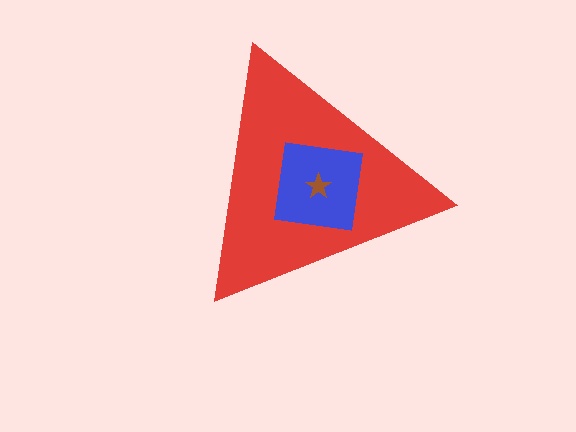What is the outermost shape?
The red triangle.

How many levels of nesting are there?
3.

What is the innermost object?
The brown star.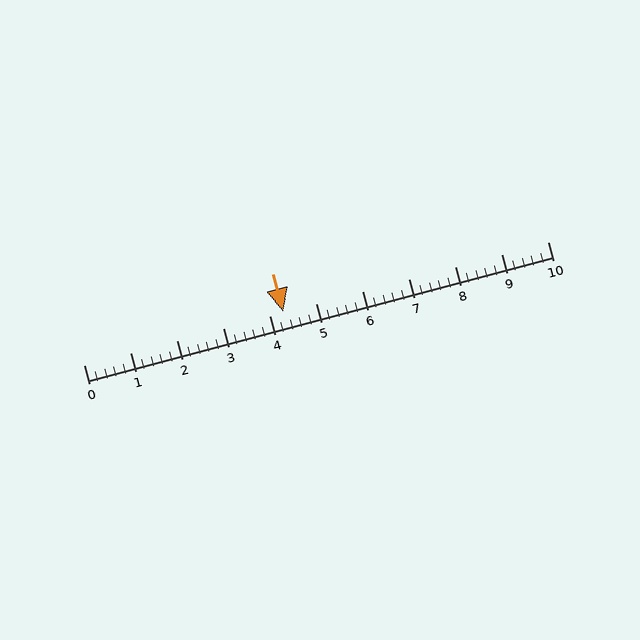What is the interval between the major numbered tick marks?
The major tick marks are spaced 1 units apart.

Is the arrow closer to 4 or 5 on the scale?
The arrow is closer to 4.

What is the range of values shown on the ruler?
The ruler shows values from 0 to 10.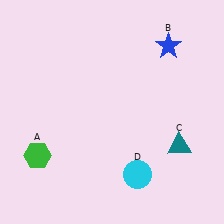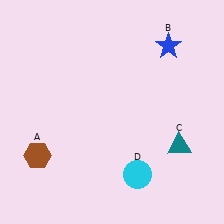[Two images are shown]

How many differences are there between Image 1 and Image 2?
There is 1 difference between the two images.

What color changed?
The hexagon (A) changed from green in Image 1 to brown in Image 2.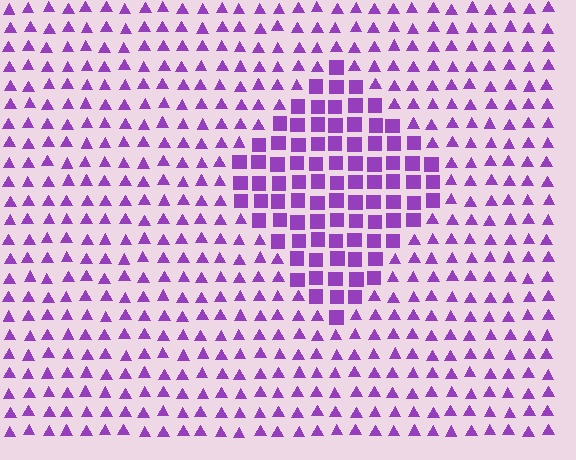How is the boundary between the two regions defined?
The boundary is defined by a change in element shape: squares inside vs. triangles outside. All elements share the same color and spacing.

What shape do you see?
I see a diamond.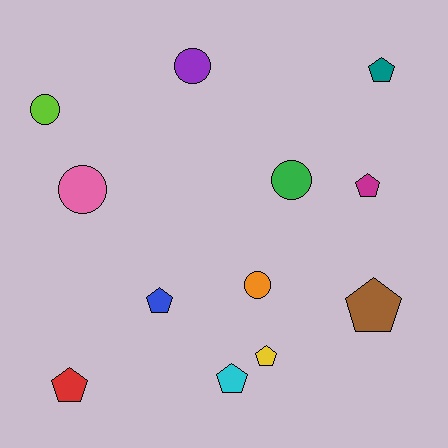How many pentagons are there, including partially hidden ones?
There are 7 pentagons.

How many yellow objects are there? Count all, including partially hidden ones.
There is 1 yellow object.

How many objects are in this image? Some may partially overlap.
There are 12 objects.